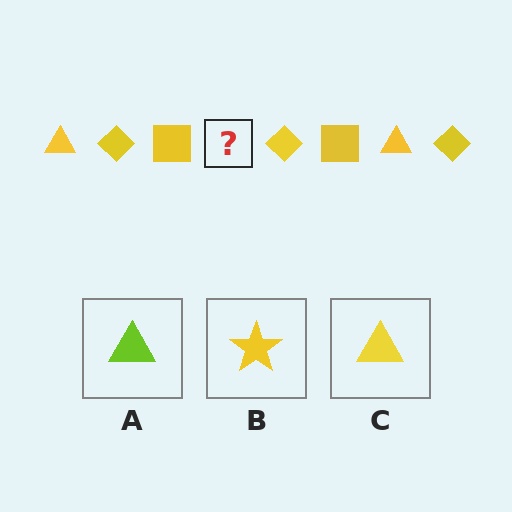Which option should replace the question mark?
Option C.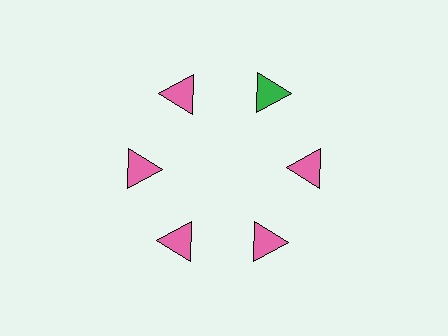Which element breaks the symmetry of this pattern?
The green triangle at roughly the 1 o'clock position breaks the symmetry. All other shapes are pink triangles.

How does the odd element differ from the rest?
It has a different color: green instead of pink.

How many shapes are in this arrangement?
There are 6 shapes arranged in a ring pattern.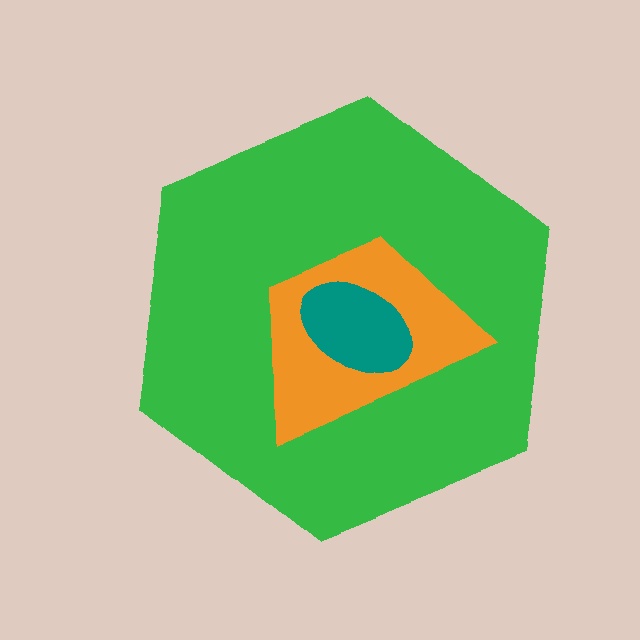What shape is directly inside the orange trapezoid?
The teal ellipse.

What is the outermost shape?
The green hexagon.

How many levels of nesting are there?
3.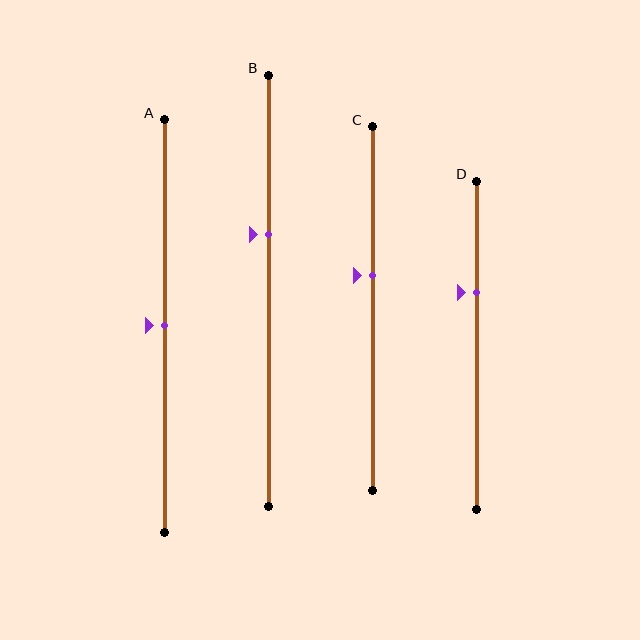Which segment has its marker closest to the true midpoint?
Segment A has its marker closest to the true midpoint.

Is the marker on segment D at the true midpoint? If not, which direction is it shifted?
No, the marker on segment D is shifted upward by about 16% of the segment length.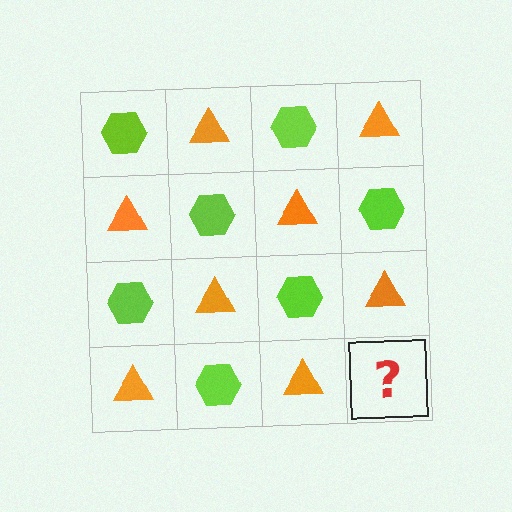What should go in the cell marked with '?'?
The missing cell should contain a lime hexagon.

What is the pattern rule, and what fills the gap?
The rule is that it alternates lime hexagon and orange triangle in a checkerboard pattern. The gap should be filled with a lime hexagon.